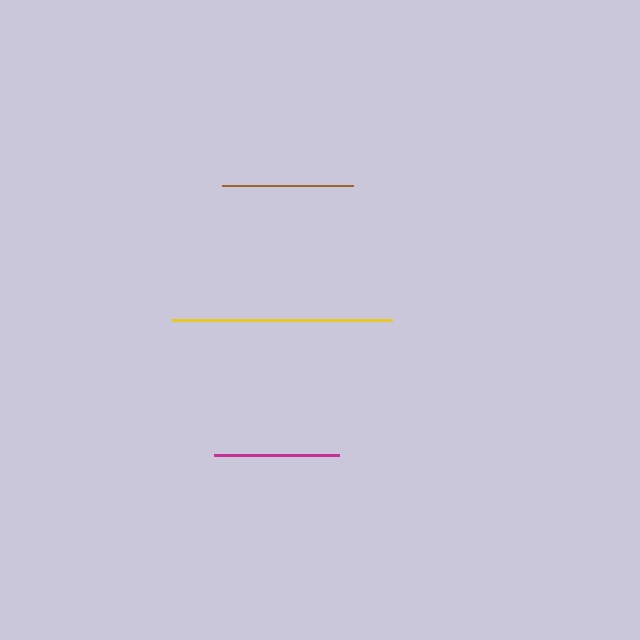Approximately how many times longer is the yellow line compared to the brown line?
The yellow line is approximately 1.7 times the length of the brown line.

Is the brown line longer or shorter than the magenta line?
The brown line is longer than the magenta line.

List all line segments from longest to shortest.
From longest to shortest: yellow, brown, magenta.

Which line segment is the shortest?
The magenta line is the shortest at approximately 124 pixels.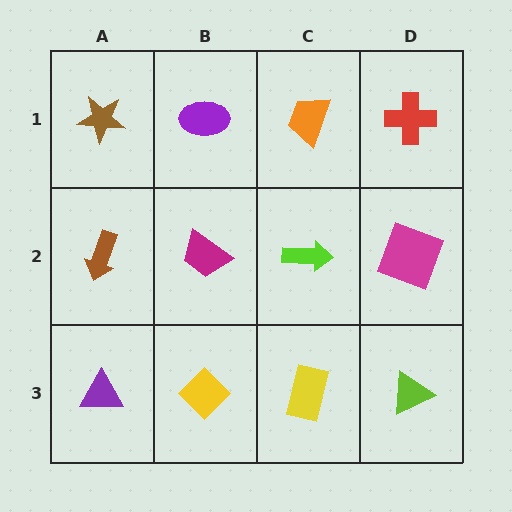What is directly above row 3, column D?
A magenta square.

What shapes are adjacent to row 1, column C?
A lime arrow (row 2, column C), a purple ellipse (row 1, column B), a red cross (row 1, column D).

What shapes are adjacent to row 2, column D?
A red cross (row 1, column D), a lime triangle (row 3, column D), a lime arrow (row 2, column C).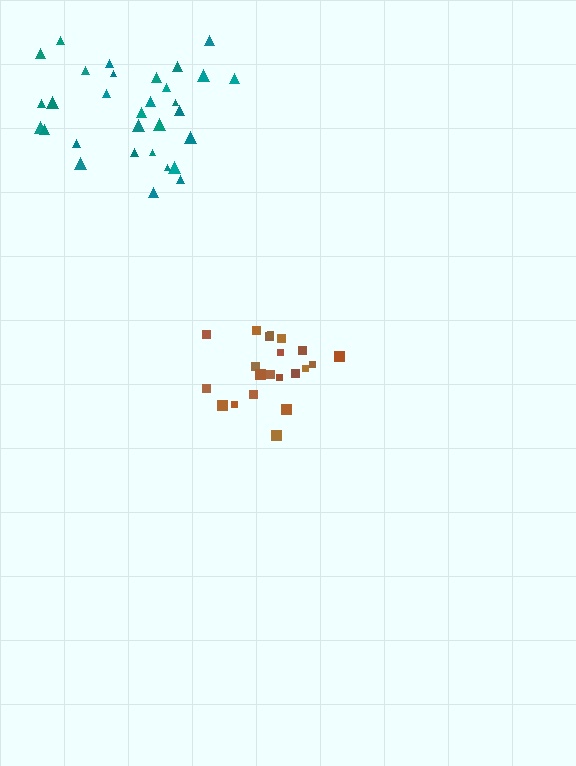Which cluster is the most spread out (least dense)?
Teal.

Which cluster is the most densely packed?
Brown.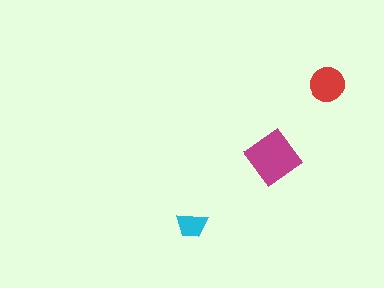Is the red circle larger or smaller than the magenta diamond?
Smaller.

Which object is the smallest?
The cyan trapezoid.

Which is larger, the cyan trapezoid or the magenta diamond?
The magenta diamond.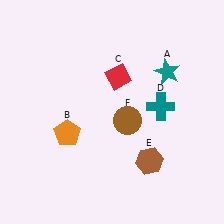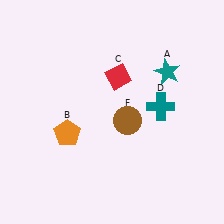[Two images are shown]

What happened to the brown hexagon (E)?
The brown hexagon (E) was removed in Image 2. It was in the bottom-right area of Image 1.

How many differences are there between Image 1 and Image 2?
There is 1 difference between the two images.